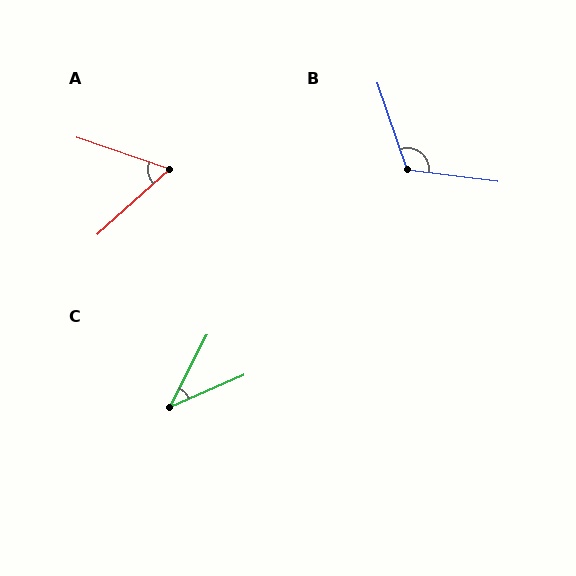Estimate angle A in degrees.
Approximately 61 degrees.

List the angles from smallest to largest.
C (39°), A (61°), B (116°).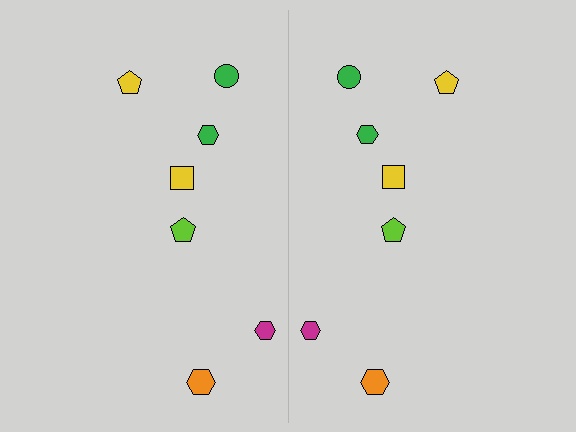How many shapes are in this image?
There are 14 shapes in this image.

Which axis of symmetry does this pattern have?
The pattern has a vertical axis of symmetry running through the center of the image.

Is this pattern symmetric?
Yes, this pattern has bilateral (reflection) symmetry.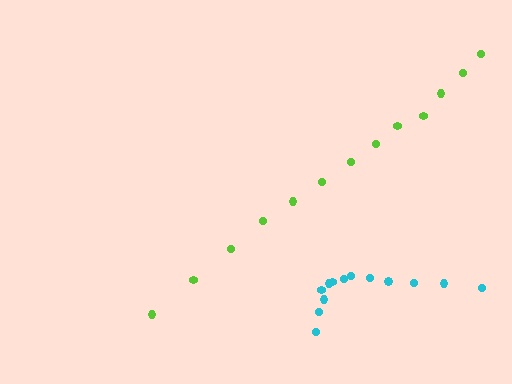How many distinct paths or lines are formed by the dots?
There are 2 distinct paths.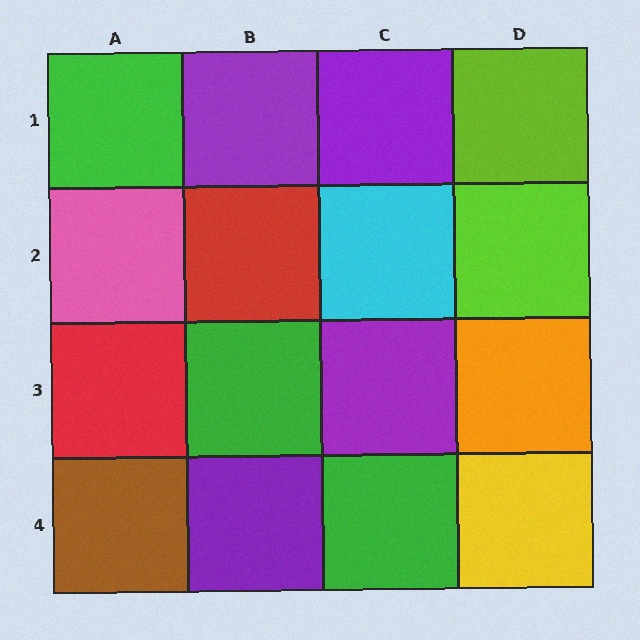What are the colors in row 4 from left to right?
Brown, purple, green, yellow.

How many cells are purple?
4 cells are purple.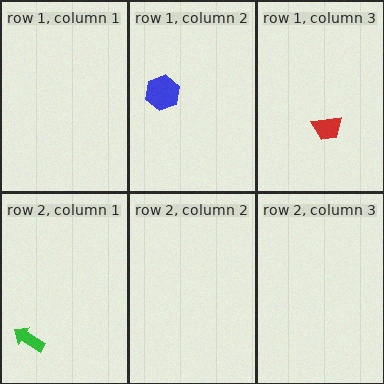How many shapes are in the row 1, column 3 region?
1.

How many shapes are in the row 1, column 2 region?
1.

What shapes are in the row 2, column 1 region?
The green arrow.